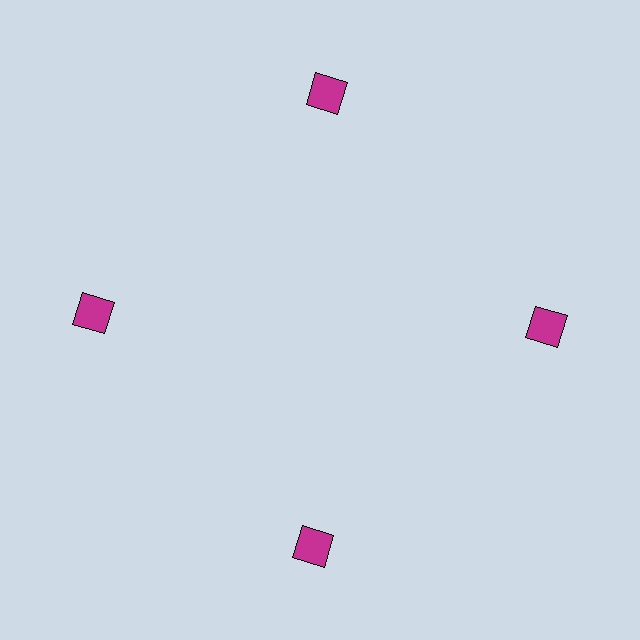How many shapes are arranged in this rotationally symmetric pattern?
There are 4 shapes, arranged in 4 groups of 1.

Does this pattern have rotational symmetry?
Yes, this pattern has 4-fold rotational symmetry. It looks the same after rotating 90 degrees around the center.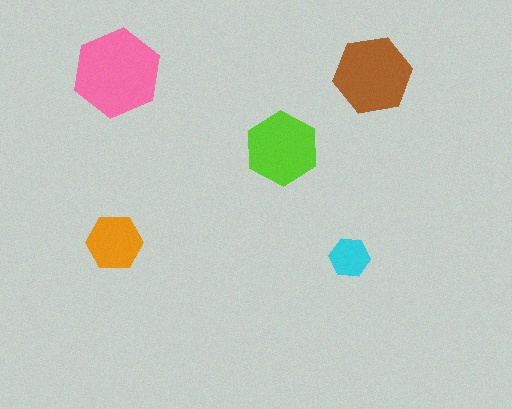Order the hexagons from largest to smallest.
the pink one, the brown one, the lime one, the orange one, the cyan one.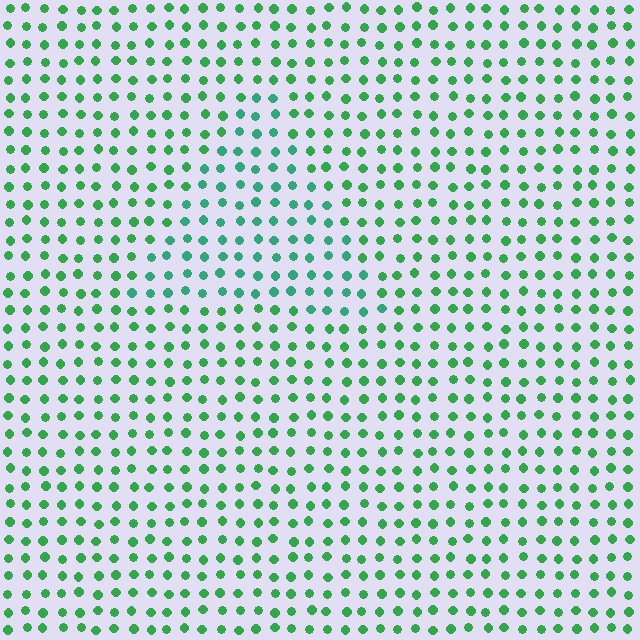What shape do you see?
I see a triangle.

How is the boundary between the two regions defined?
The boundary is defined purely by a slight shift in hue (about 27 degrees). Spacing, size, and orientation are identical on both sides.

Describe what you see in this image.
The image is filled with small green elements in a uniform arrangement. A triangle-shaped region is visible where the elements are tinted to a slightly different hue, forming a subtle color boundary.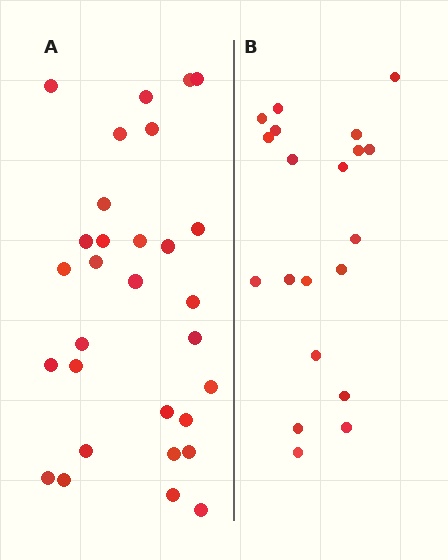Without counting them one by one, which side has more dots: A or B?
Region A (the left region) has more dots.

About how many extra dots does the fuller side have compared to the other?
Region A has roughly 10 or so more dots than region B.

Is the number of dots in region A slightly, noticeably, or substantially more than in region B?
Region A has substantially more. The ratio is roughly 1.5 to 1.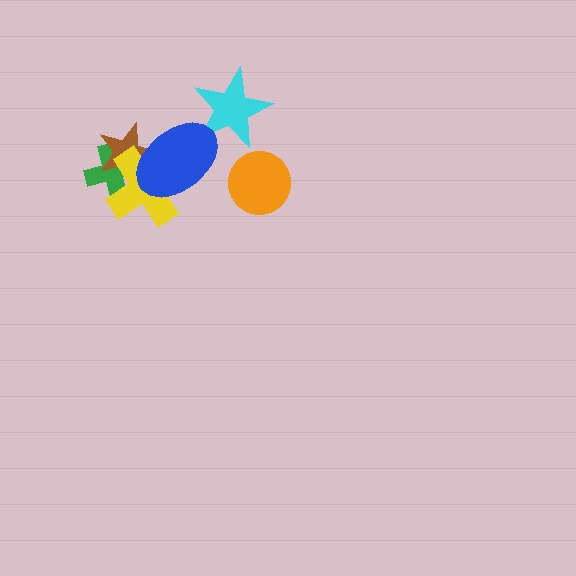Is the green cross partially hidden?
Yes, it is partially covered by another shape.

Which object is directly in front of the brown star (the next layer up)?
The yellow cross is directly in front of the brown star.